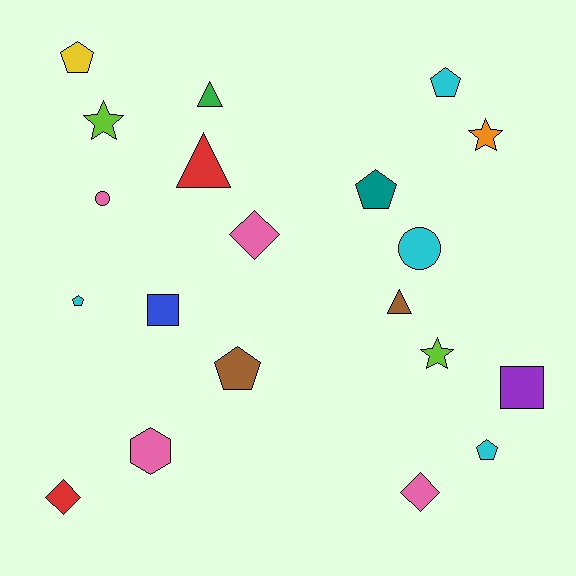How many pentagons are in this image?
There are 6 pentagons.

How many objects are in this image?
There are 20 objects.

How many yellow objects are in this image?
There is 1 yellow object.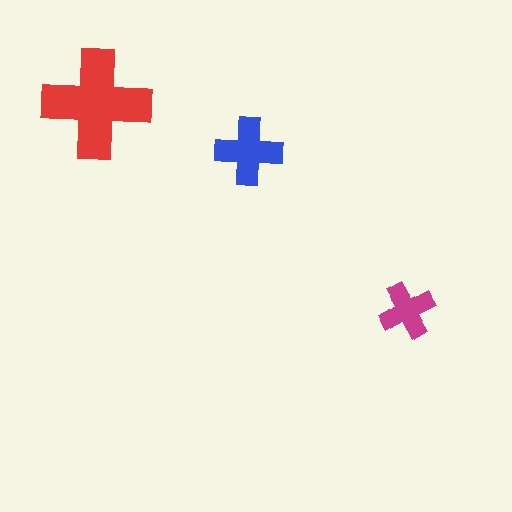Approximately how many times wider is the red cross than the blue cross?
About 1.5 times wider.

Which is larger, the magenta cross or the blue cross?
The blue one.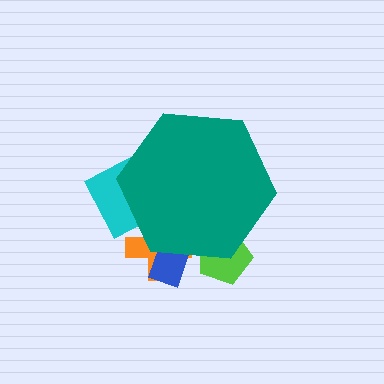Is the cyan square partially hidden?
Yes, the cyan square is partially hidden behind the teal hexagon.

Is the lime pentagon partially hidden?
Yes, the lime pentagon is partially hidden behind the teal hexagon.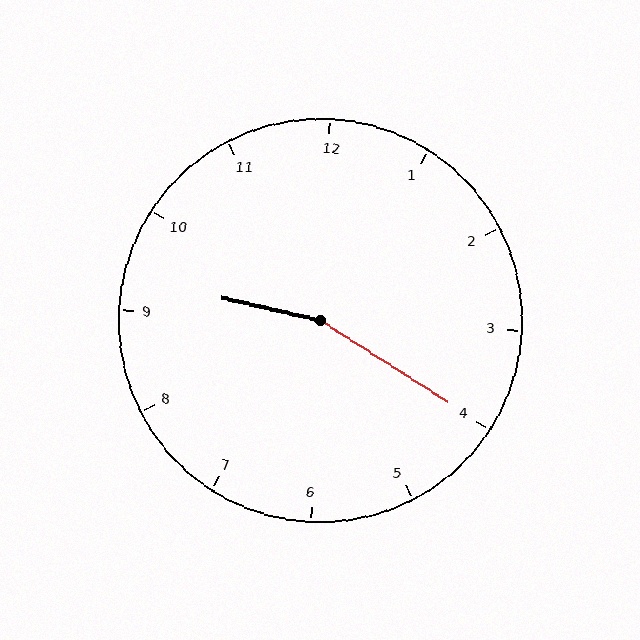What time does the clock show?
9:20.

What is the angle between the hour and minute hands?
Approximately 160 degrees.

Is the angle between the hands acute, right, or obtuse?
It is obtuse.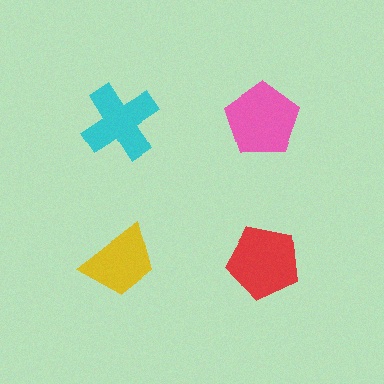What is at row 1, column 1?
A cyan cross.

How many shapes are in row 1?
2 shapes.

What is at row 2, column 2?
A red pentagon.